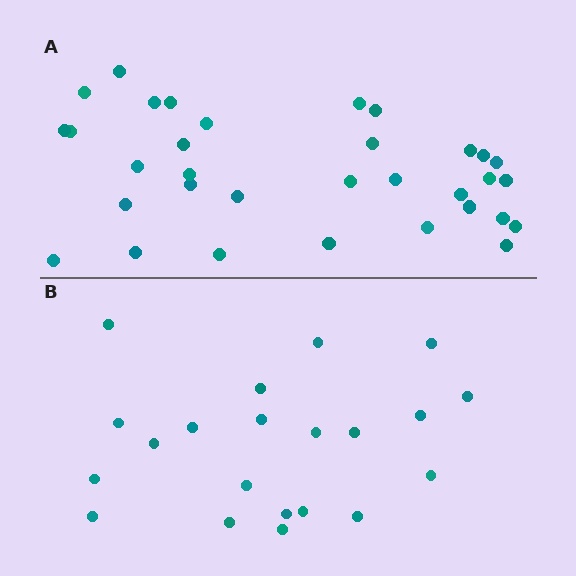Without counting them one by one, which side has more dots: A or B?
Region A (the top region) has more dots.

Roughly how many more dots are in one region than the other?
Region A has roughly 12 or so more dots than region B.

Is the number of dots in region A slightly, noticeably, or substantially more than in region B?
Region A has substantially more. The ratio is roughly 1.6 to 1.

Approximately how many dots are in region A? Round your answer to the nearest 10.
About 30 dots. (The exact count is 33, which rounds to 30.)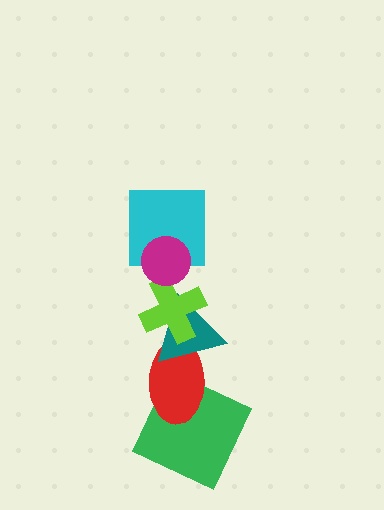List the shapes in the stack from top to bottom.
From top to bottom: the magenta circle, the cyan square, the lime cross, the teal triangle, the red ellipse, the green square.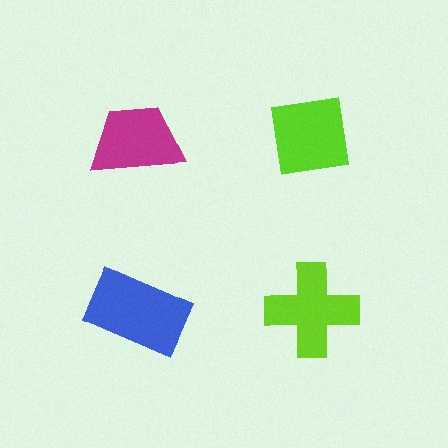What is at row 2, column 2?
A lime cross.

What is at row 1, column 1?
A magenta trapezoid.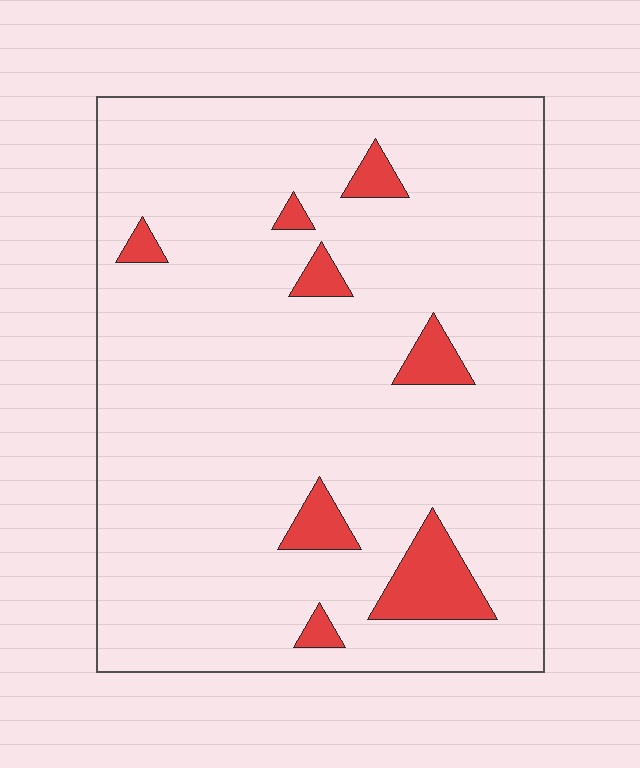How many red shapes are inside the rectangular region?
8.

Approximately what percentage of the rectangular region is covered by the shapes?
Approximately 10%.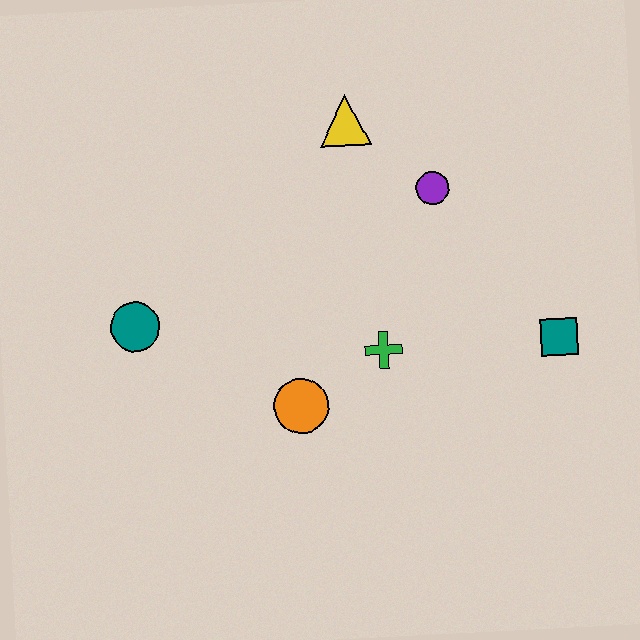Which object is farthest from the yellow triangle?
The teal square is farthest from the yellow triangle.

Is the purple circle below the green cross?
No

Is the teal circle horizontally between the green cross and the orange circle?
No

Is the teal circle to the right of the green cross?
No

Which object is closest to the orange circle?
The green cross is closest to the orange circle.